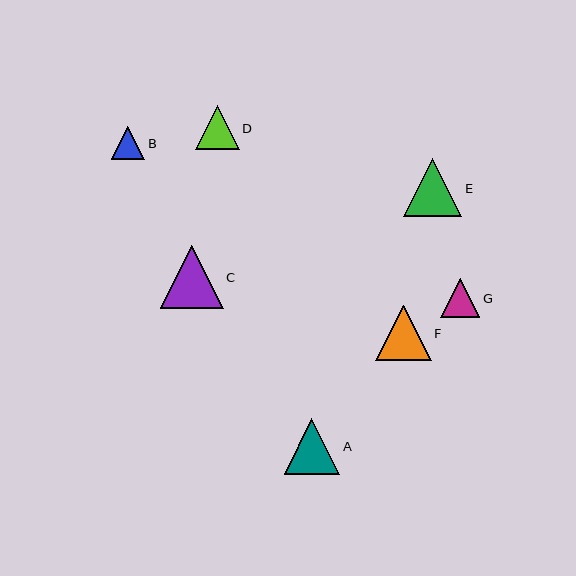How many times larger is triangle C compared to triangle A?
Triangle C is approximately 1.1 times the size of triangle A.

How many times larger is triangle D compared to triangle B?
Triangle D is approximately 1.3 times the size of triangle B.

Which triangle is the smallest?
Triangle B is the smallest with a size of approximately 34 pixels.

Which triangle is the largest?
Triangle C is the largest with a size of approximately 63 pixels.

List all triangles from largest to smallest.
From largest to smallest: C, E, A, F, D, G, B.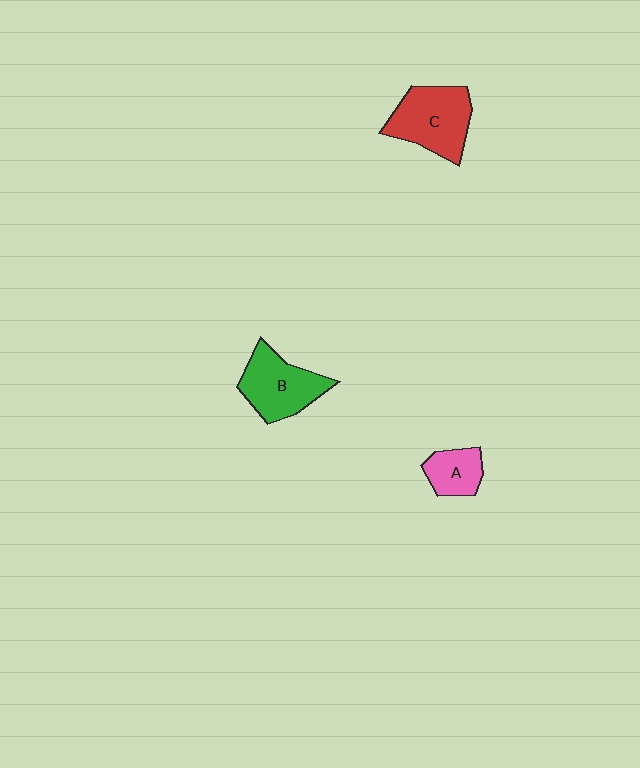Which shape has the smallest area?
Shape A (pink).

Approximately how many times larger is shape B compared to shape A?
Approximately 1.8 times.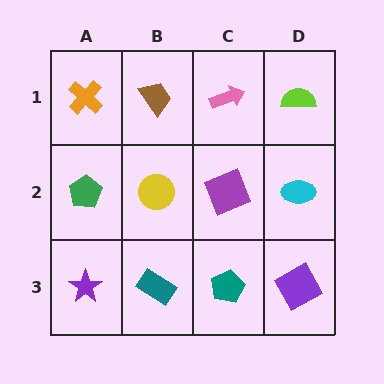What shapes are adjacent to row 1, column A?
A green pentagon (row 2, column A), a brown trapezoid (row 1, column B).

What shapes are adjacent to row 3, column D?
A cyan ellipse (row 2, column D), a teal pentagon (row 3, column C).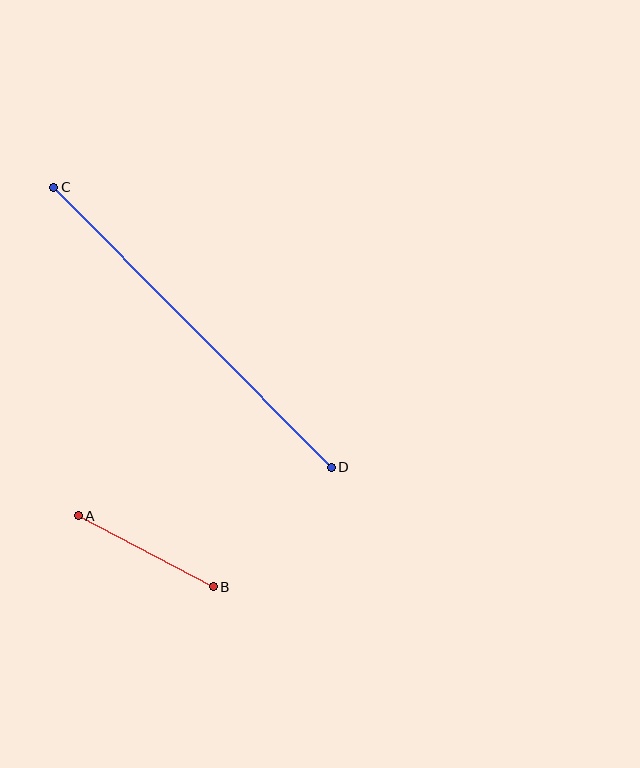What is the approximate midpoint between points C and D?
The midpoint is at approximately (193, 327) pixels.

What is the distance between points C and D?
The distance is approximately 394 pixels.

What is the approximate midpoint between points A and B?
The midpoint is at approximately (146, 551) pixels.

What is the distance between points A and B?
The distance is approximately 153 pixels.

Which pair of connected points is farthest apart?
Points C and D are farthest apart.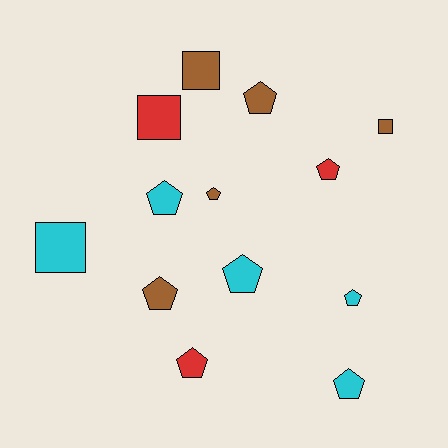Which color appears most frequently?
Brown, with 5 objects.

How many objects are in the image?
There are 13 objects.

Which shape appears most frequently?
Pentagon, with 9 objects.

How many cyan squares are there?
There is 1 cyan square.